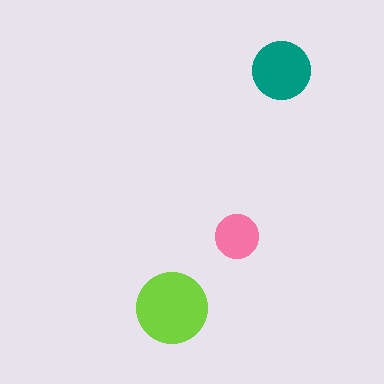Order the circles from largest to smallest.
the lime one, the teal one, the pink one.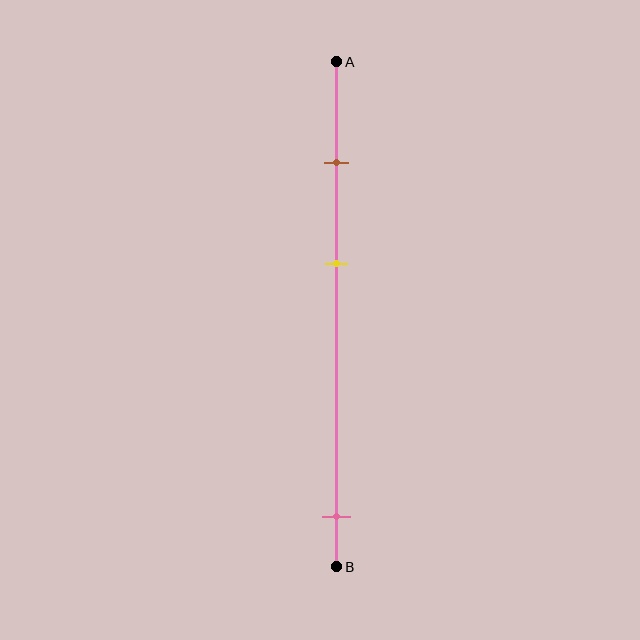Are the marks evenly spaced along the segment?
No, the marks are not evenly spaced.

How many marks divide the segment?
There are 3 marks dividing the segment.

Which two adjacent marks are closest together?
The brown and yellow marks are the closest adjacent pair.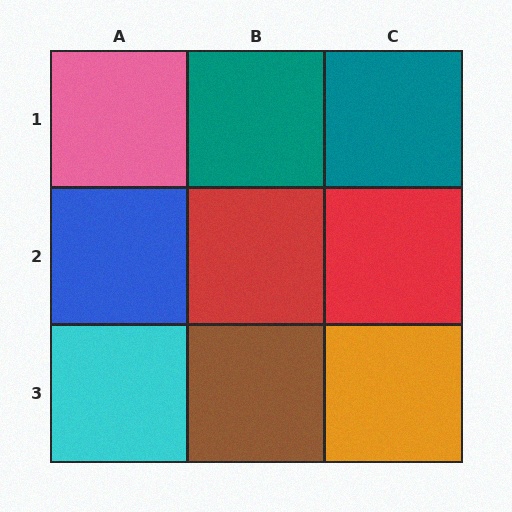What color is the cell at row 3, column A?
Cyan.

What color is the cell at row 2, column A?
Blue.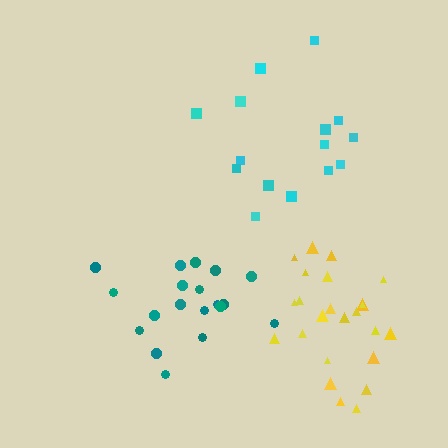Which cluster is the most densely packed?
Yellow.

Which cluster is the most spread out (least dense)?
Cyan.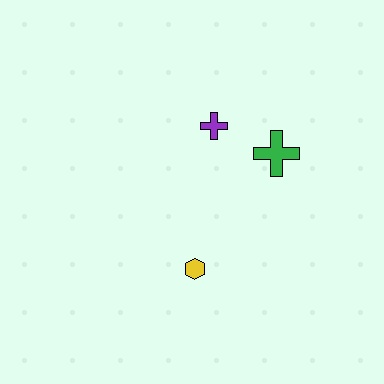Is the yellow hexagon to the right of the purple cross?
No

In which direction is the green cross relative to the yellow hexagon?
The green cross is above the yellow hexagon.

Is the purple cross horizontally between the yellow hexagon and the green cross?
Yes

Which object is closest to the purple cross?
The green cross is closest to the purple cross.